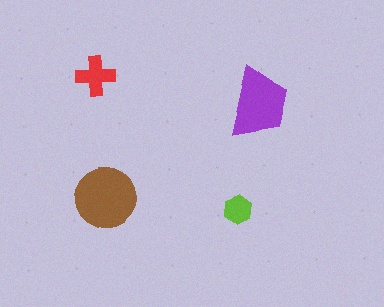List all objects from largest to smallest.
The brown circle, the purple trapezoid, the red cross, the lime hexagon.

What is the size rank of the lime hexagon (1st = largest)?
4th.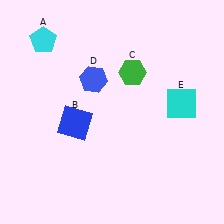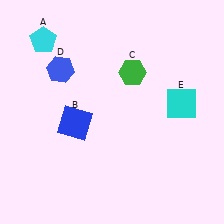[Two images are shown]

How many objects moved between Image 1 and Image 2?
1 object moved between the two images.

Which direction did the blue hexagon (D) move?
The blue hexagon (D) moved left.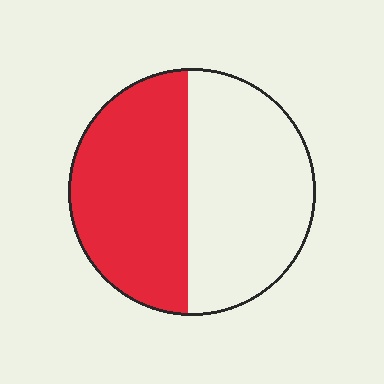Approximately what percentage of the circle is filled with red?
Approximately 50%.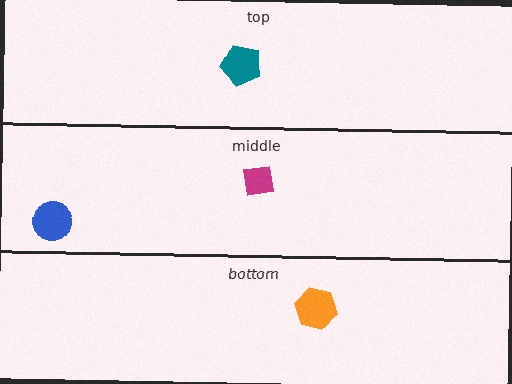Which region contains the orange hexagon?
The bottom region.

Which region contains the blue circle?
The middle region.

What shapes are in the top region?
The teal pentagon.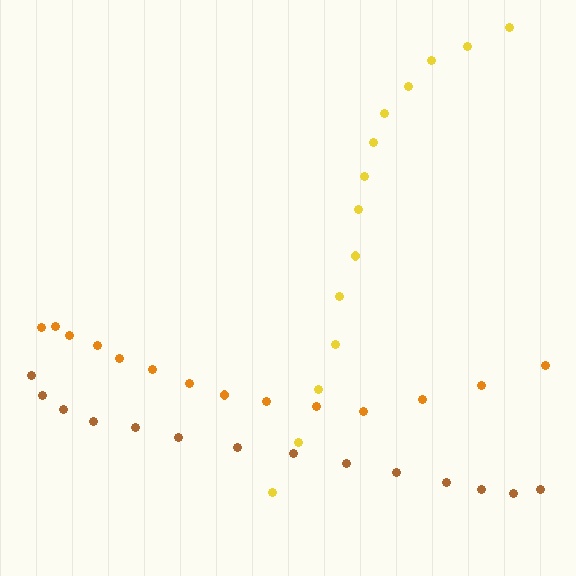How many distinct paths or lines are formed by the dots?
There are 3 distinct paths.